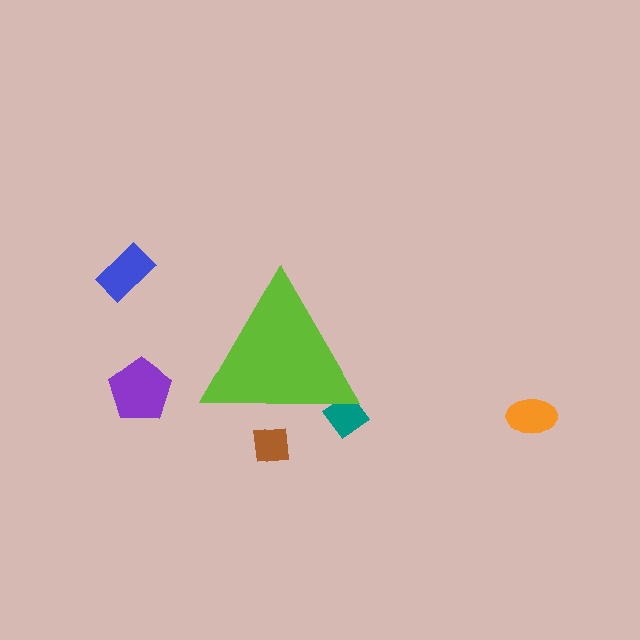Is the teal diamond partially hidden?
Yes, the teal diamond is partially hidden behind the lime triangle.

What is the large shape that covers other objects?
A lime triangle.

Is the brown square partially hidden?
Yes, the brown square is partially hidden behind the lime triangle.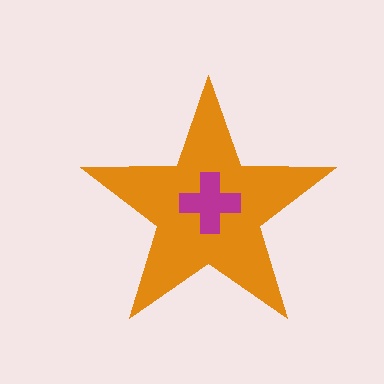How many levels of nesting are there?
2.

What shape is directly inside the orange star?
The magenta cross.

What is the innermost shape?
The magenta cross.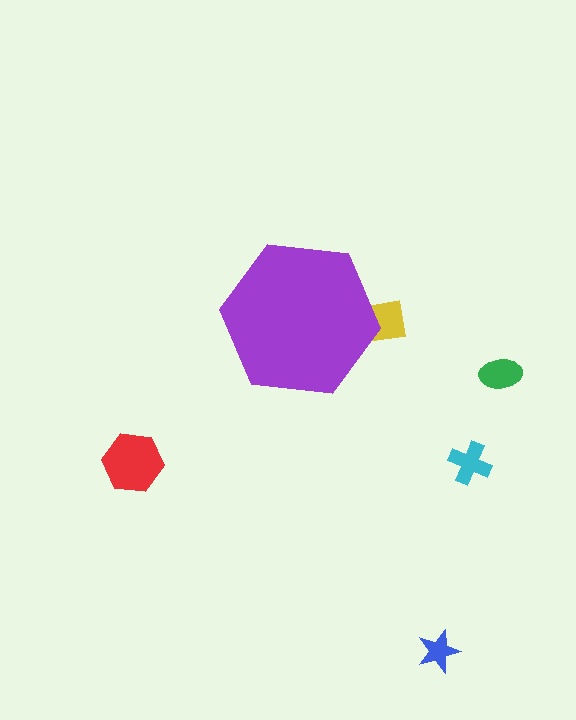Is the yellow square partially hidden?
Yes, the yellow square is partially hidden behind the purple hexagon.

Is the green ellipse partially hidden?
No, the green ellipse is fully visible.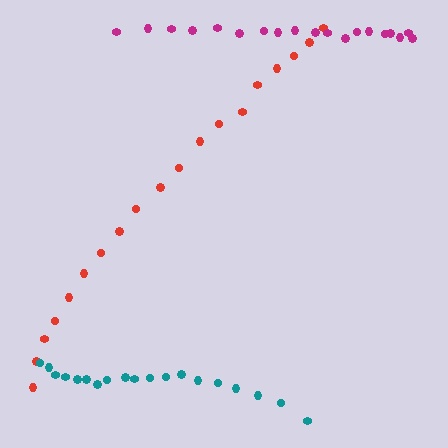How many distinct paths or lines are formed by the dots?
There are 3 distinct paths.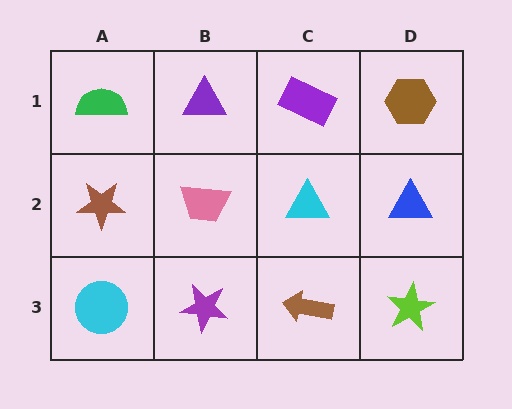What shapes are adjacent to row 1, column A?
A brown star (row 2, column A), a purple triangle (row 1, column B).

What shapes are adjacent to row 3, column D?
A blue triangle (row 2, column D), a brown arrow (row 3, column C).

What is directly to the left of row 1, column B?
A green semicircle.